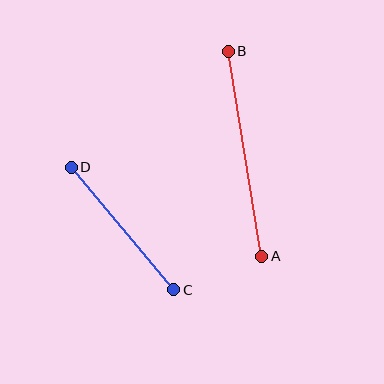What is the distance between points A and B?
The distance is approximately 208 pixels.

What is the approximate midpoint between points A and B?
The midpoint is at approximately (245, 154) pixels.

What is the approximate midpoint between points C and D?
The midpoint is at approximately (122, 228) pixels.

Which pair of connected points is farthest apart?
Points A and B are farthest apart.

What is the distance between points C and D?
The distance is approximately 160 pixels.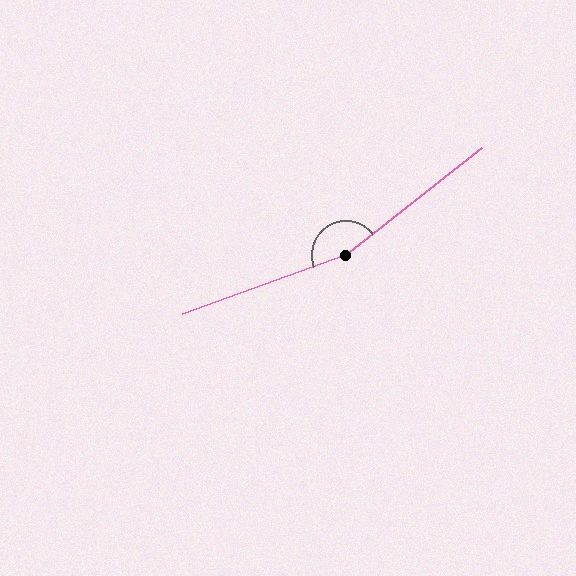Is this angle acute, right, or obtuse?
It is obtuse.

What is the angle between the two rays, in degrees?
Approximately 162 degrees.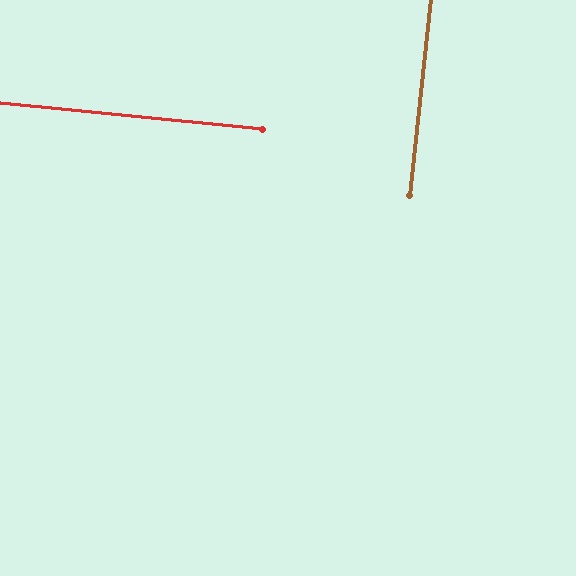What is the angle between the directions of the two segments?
Approximately 90 degrees.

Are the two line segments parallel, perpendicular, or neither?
Perpendicular — they meet at approximately 90°.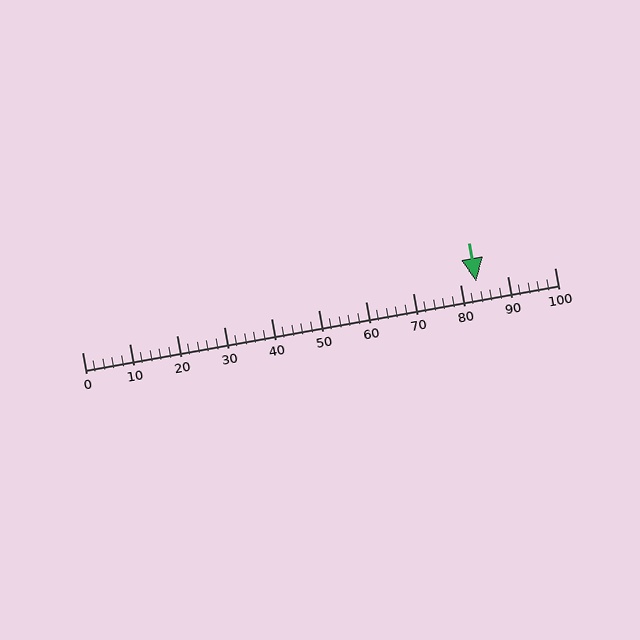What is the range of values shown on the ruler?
The ruler shows values from 0 to 100.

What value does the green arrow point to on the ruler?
The green arrow points to approximately 83.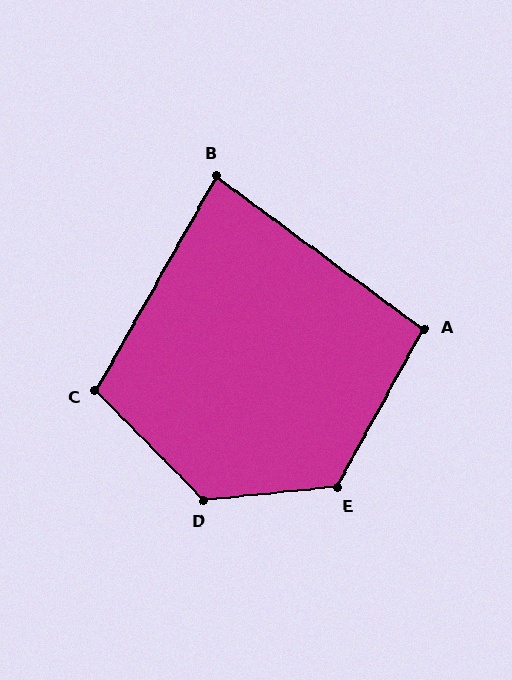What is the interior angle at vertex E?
Approximately 124 degrees (obtuse).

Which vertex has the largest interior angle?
D, at approximately 129 degrees.